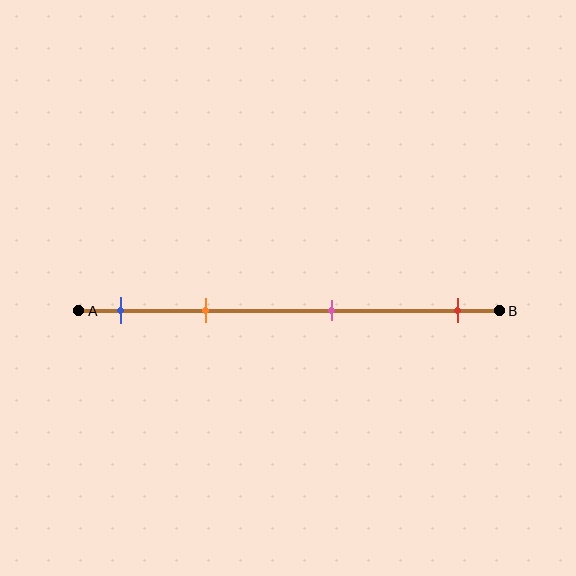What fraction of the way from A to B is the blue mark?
The blue mark is approximately 10% (0.1) of the way from A to B.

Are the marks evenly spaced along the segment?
No, the marks are not evenly spaced.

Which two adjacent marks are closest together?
The blue and orange marks are the closest adjacent pair.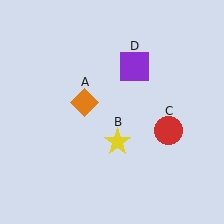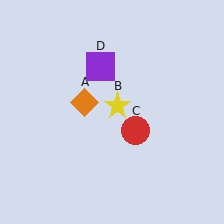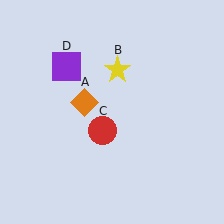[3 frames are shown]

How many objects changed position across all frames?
3 objects changed position: yellow star (object B), red circle (object C), purple square (object D).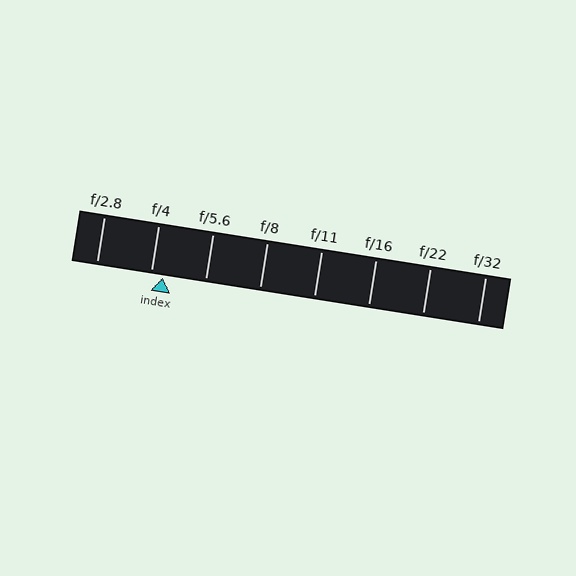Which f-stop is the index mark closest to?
The index mark is closest to f/4.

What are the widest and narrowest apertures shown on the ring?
The widest aperture shown is f/2.8 and the narrowest is f/32.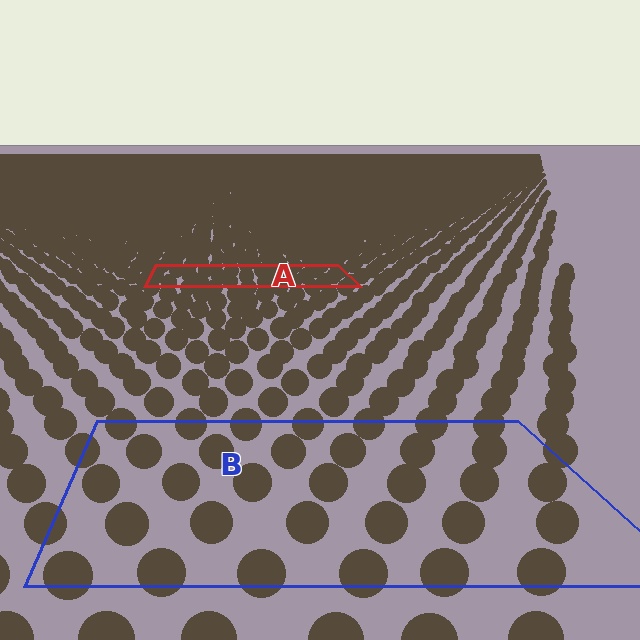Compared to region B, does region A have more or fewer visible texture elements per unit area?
Region A has more texture elements per unit area — they are packed more densely because it is farther away.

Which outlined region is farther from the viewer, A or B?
Region A is farther from the viewer — the texture elements inside it appear smaller and more densely packed.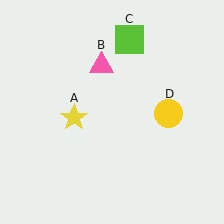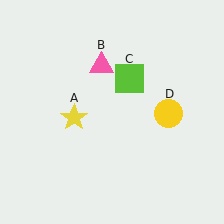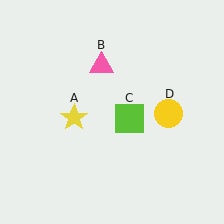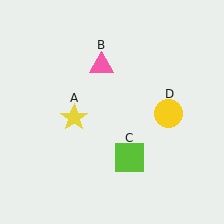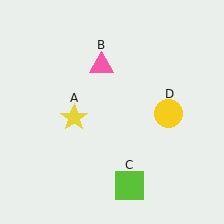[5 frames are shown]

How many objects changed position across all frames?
1 object changed position: lime square (object C).